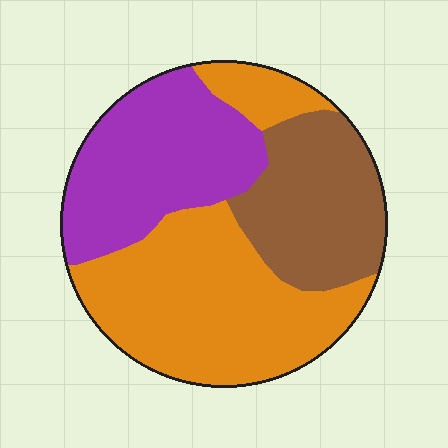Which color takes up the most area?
Orange, at roughly 45%.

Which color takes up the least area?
Brown, at roughly 25%.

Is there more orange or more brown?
Orange.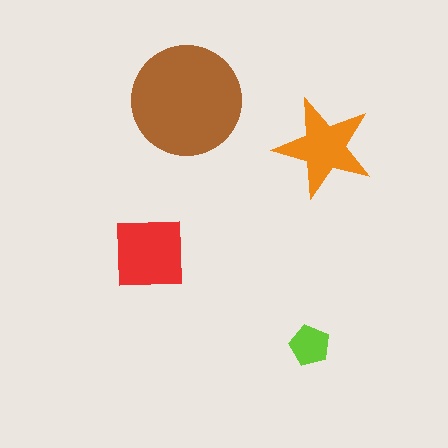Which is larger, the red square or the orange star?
The red square.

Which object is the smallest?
The lime pentagon.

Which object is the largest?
The brown circle.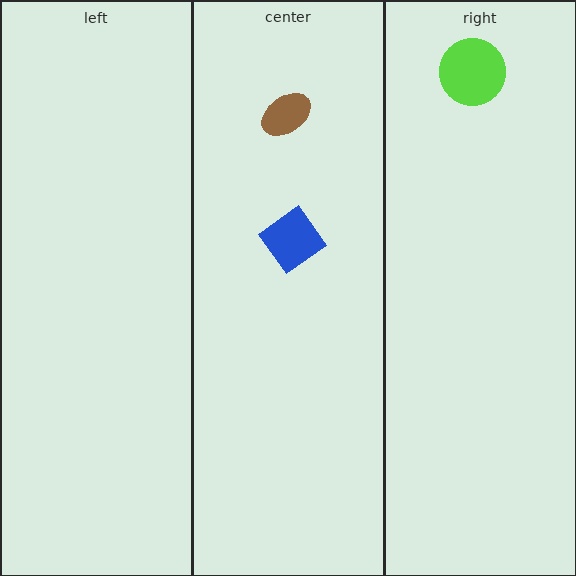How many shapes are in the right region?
1.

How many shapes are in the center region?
2.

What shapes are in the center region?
The blue diamond, the brown ellipse.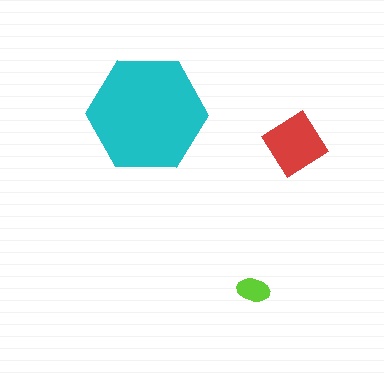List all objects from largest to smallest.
The cyan hexagon, the red diamond, the lime ellipse.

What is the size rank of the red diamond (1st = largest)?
2nd.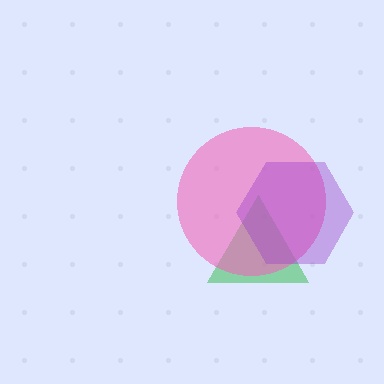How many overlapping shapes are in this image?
There are 3 overlapping shapes in the image.